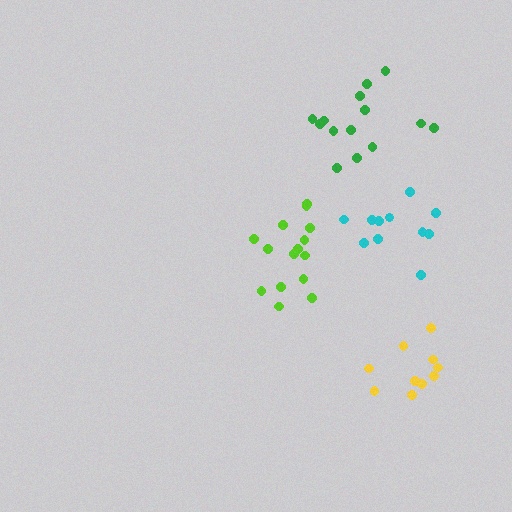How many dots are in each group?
Group 1: 14 dots, Group 2: 11 dots, Group 3: 15 dots, Group 4: 10 dots (50 total).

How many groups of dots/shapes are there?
There are 4 groups.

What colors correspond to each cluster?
The clusters are colored: green, cyan, lime, yellow.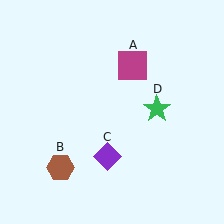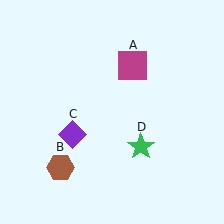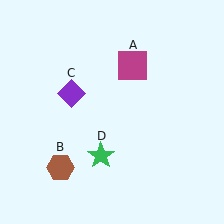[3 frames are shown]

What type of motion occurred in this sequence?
The purple diamond (object C), green star (object D) rotated clockwise around the center of the scene.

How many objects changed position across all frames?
2 objects changed position: purple diamond (object C), green star (object D).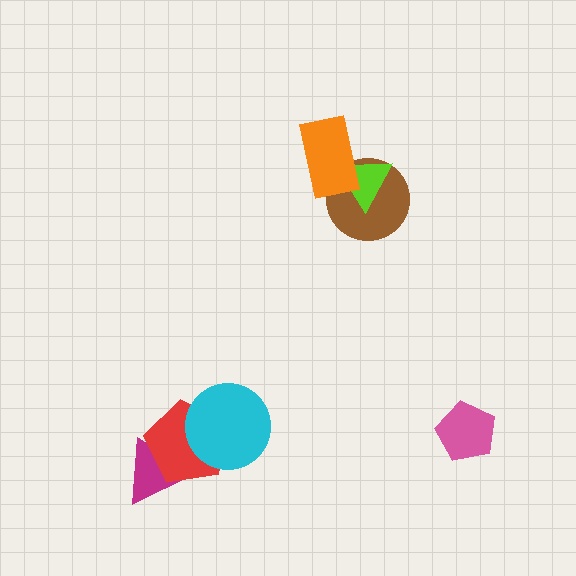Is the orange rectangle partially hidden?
No, no other shape covers it.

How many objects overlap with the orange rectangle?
2 objects overlap with the orange rectangle.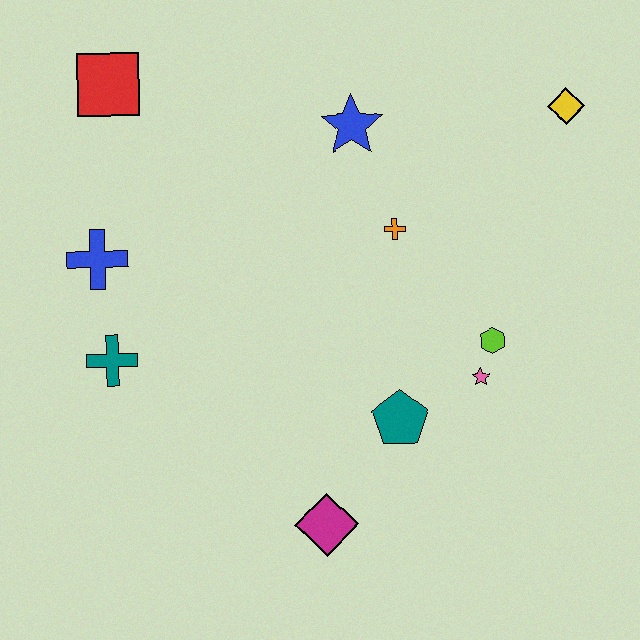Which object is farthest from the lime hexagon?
The red square is farthest from the lime hexagon.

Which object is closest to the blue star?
The orange cross is closest to the blue star.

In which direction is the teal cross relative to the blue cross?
The teal cross is below the blue cross.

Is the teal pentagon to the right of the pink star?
No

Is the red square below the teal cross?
No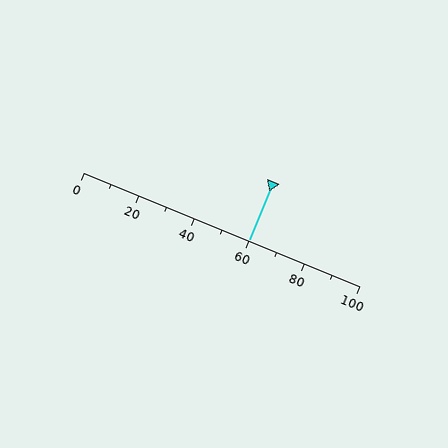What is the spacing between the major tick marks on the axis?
The major ticks are spaced 20 apart.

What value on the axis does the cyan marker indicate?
The marker indicates approximately 60.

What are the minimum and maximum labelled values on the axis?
The axis runs from 0 to 100.